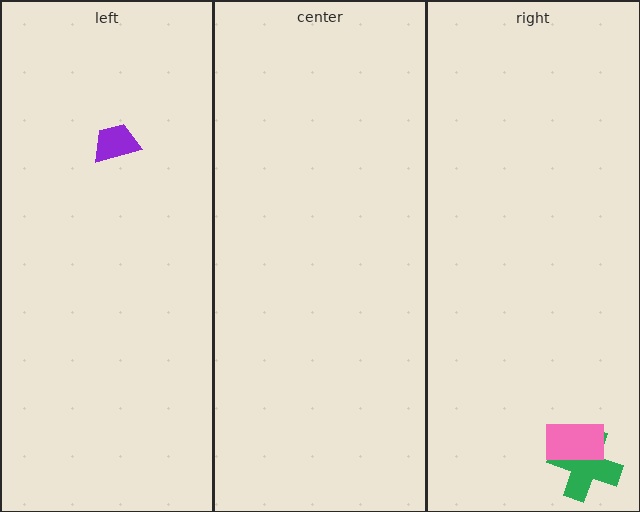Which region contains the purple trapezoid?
The left region.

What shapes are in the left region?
The purple trapezoid.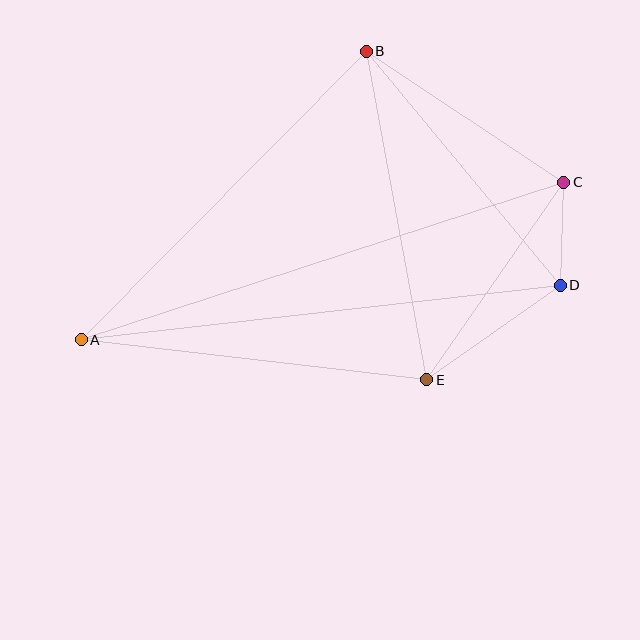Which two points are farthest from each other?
Points A and C are farthest from each other.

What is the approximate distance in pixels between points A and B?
The distance between A and B is approximately 405 pixels.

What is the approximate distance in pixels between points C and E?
The distance between C and E is approximately 240 pixels.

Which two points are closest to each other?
Points C and D are closest to each other.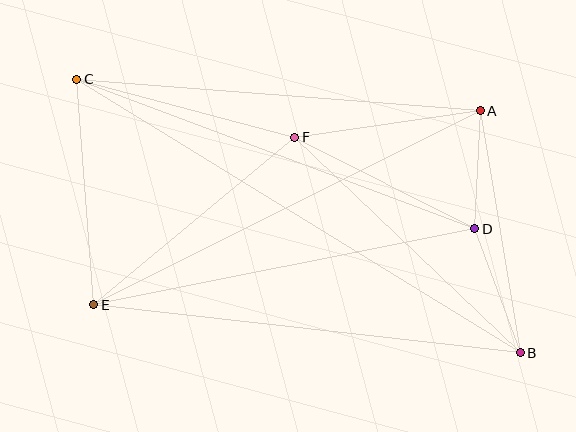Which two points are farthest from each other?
Points B and C are farthest from each other.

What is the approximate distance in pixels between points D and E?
The distance between D and E is approximately 388 pixels.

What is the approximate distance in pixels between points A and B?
The distance between A and B is approximately 245 pixels.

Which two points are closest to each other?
Points A and D are closest to each other.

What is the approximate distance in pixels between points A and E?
The distance between A and E is approximately 432 pixels.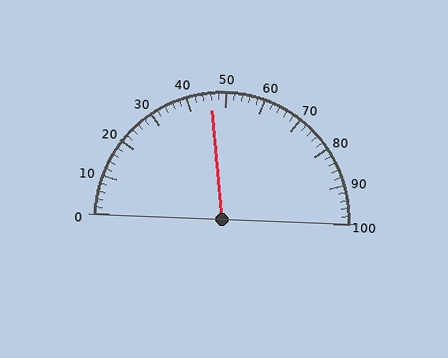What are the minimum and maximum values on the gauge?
The gauge ranges from 0 to 100.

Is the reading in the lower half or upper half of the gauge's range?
The reading is in the lower half of the range (0 to 100).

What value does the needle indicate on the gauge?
The needle indicates approximately 46.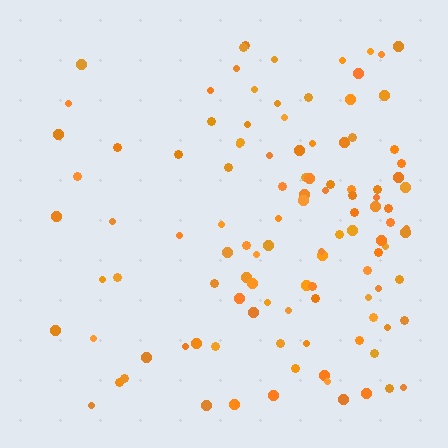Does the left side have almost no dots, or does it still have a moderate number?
Still a moderate number, just noticeably fewer than the right.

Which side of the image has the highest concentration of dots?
The right.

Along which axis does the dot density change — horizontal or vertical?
Horizontal.